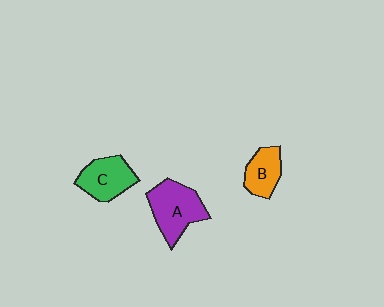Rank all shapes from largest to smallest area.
From largest to smallest: A (purple), C (green), B (orange).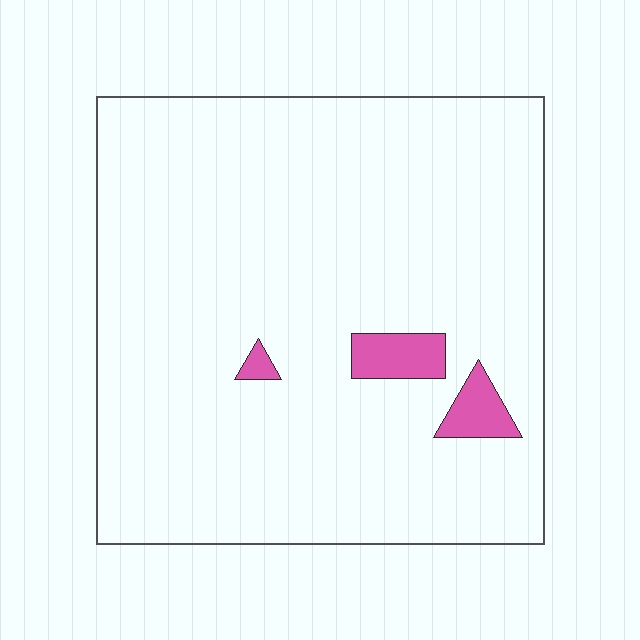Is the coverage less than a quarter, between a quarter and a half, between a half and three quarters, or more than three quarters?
Less than a quarter.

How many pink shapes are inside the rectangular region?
3.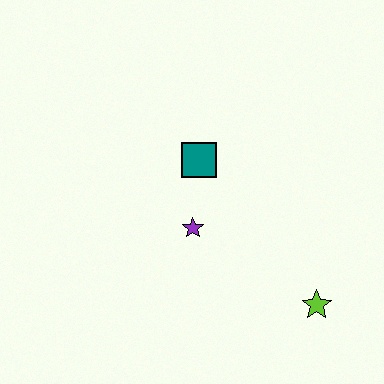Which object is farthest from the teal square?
The lime star is farthest from the teal square.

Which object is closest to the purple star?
The teal square is closest to the purple star.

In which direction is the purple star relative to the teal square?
The purple star is below the teal square.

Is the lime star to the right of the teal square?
Yes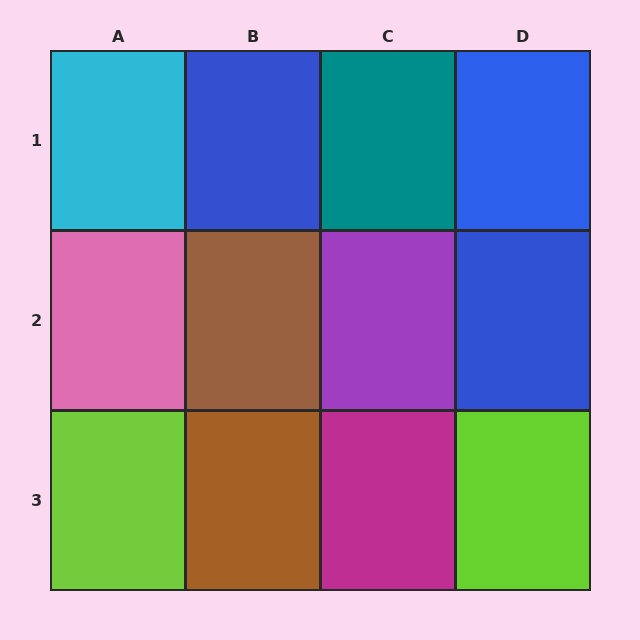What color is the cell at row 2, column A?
Pink.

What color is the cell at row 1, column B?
Blue.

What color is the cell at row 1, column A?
Cyan.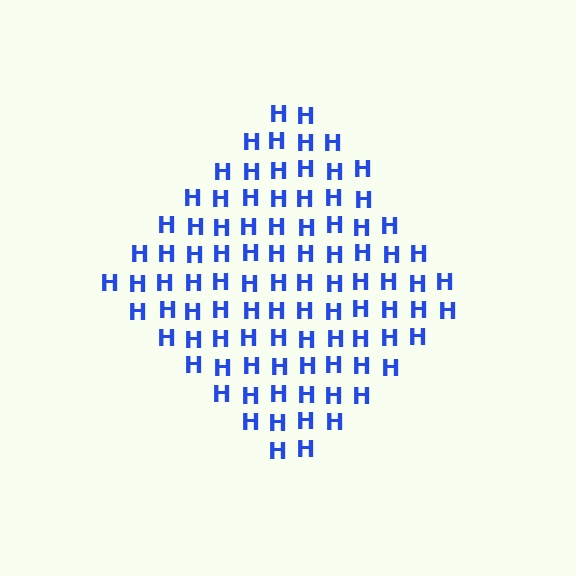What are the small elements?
The small elements are letter H's.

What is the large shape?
The large shape is a diamond.